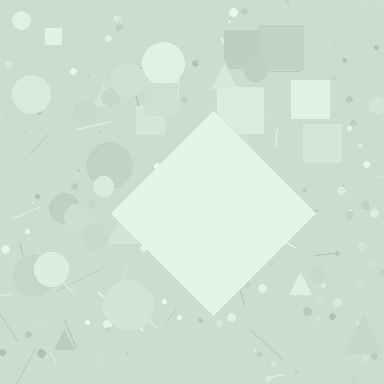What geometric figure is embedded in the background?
A diamond is embedded in the background.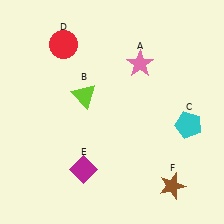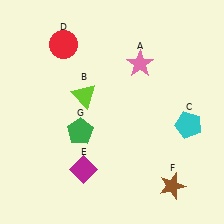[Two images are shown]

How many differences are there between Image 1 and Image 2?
There is 1 difference between the two images.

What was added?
A green pentagon (G) was added in Image 2.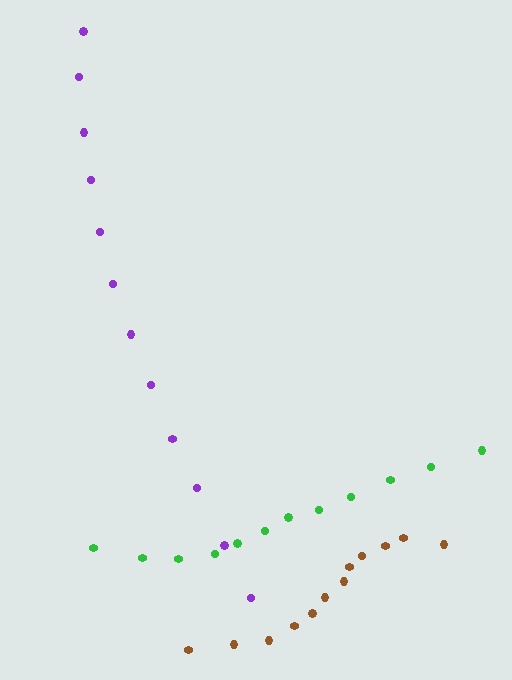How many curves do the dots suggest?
There are 3 distinct paths.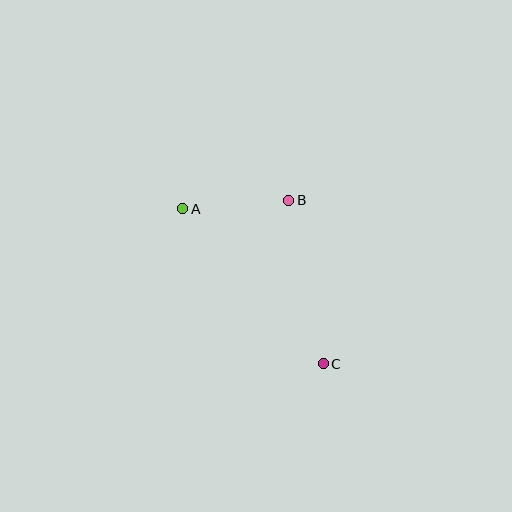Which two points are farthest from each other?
Points A and C are farthest from each other.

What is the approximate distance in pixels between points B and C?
The distance between B and C is approximately 168 pixels.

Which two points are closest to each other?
Points A and B are closest to each other.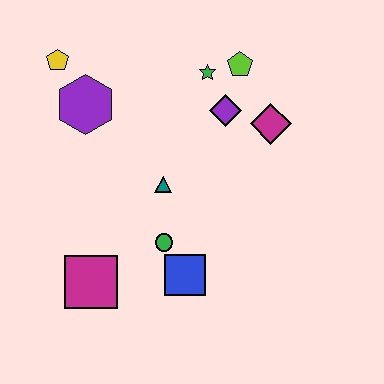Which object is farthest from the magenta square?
The lime pentagon is farthest from the magenta square.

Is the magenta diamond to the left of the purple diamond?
No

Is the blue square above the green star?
No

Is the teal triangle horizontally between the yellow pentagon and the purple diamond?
Yes